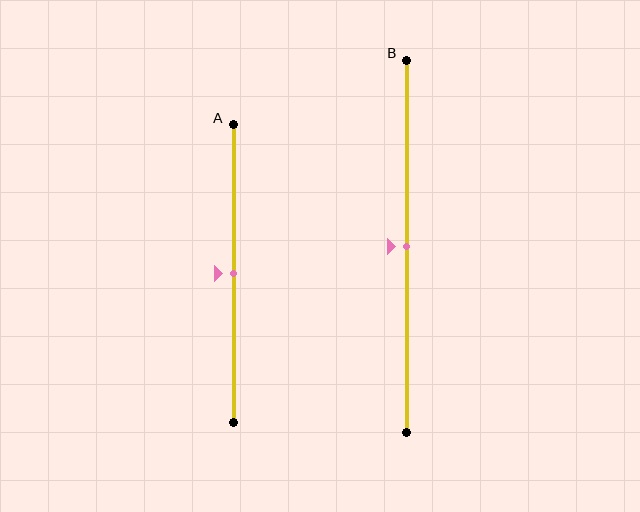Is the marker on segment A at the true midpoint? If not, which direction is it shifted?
Yes, the marker on segment A is at the true midpoint.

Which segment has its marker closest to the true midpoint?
Segment A has its marker closest to the true midpoint.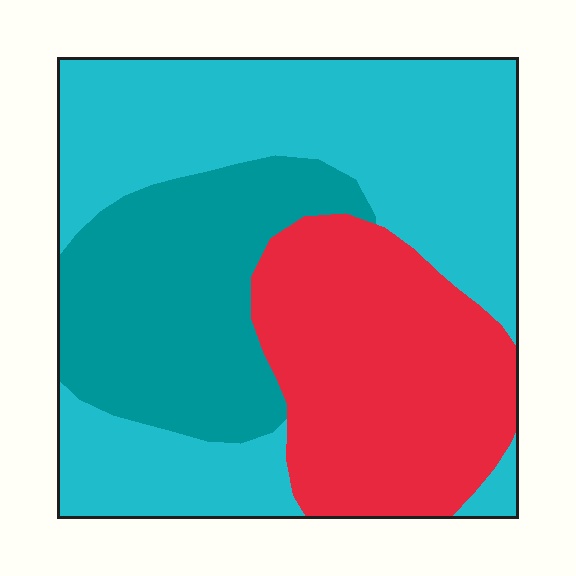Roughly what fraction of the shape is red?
Red covers roughly 30% of the shape.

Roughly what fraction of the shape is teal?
Teal covers about 25% of the shape.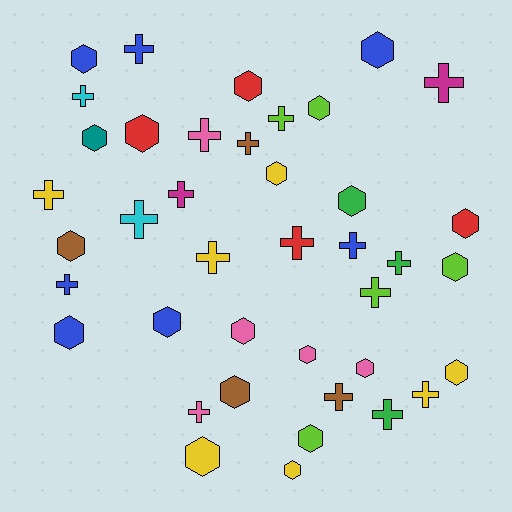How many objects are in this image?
There are 40 objects.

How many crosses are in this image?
There are 19 crosses.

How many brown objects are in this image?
There are 4 brown objects.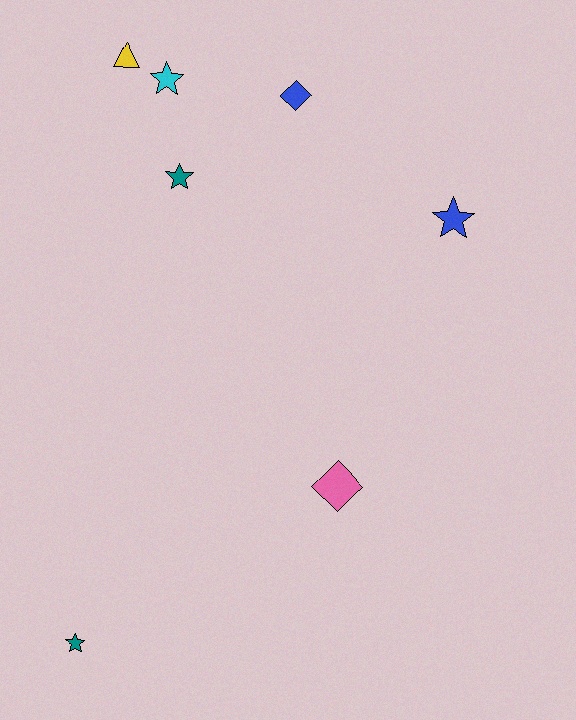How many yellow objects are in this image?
There is 1 yellow object.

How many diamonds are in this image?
There are 2 diamonds.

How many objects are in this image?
There are 7 objects.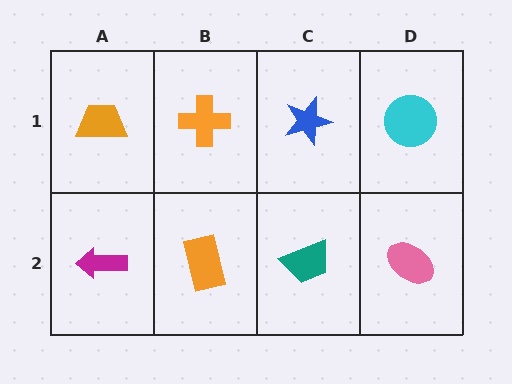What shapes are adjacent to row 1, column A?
A magenta arrow (row 2, column A), an orange cross (row 1, column B).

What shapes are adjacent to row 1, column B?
An orange rectangle (row 2, column B), an orange trapezoid (row 1, column A), a blue star (row 1, column C).